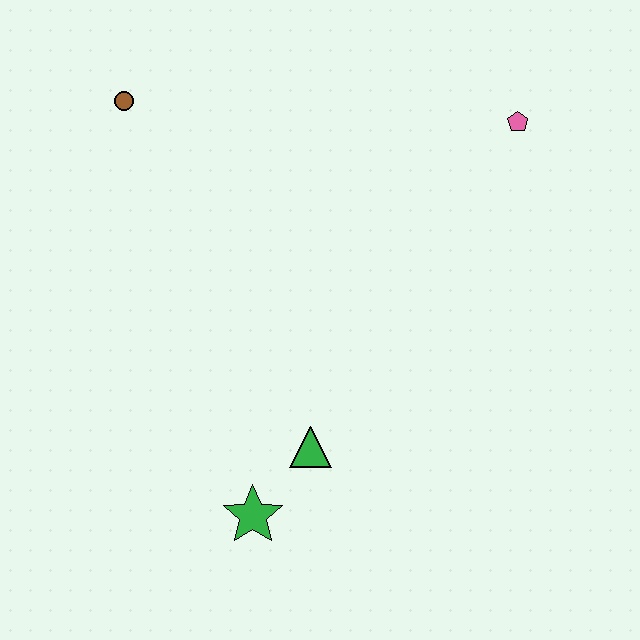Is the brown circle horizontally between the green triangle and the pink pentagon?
No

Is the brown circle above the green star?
Yes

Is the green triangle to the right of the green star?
Yes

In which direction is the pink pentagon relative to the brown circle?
The pink pentagon is to the right of the brown circle.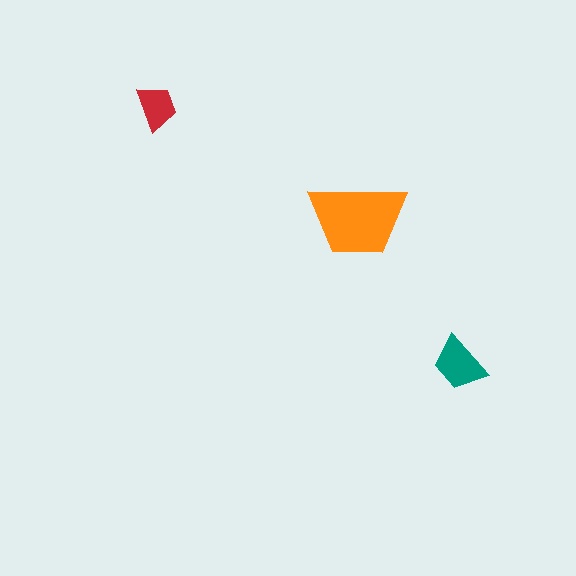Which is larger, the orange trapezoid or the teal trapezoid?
The orange one.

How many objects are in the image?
There are 3 objects in the image.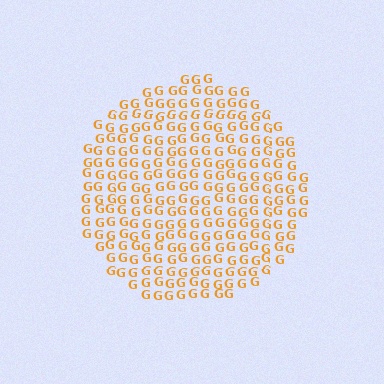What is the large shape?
The large shape is a circle.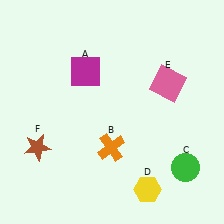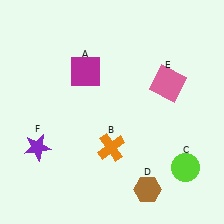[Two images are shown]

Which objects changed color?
C changed from green to lime. D changed from yellow to brown. F changed from brown to purple.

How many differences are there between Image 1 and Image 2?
There are 3 differences between the two images.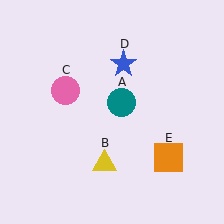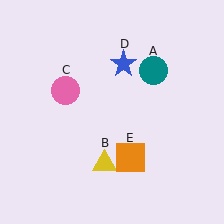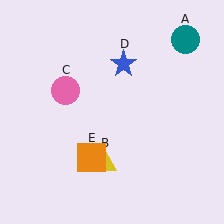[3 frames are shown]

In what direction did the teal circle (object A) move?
The teal circle (object A) moved up and to the right.